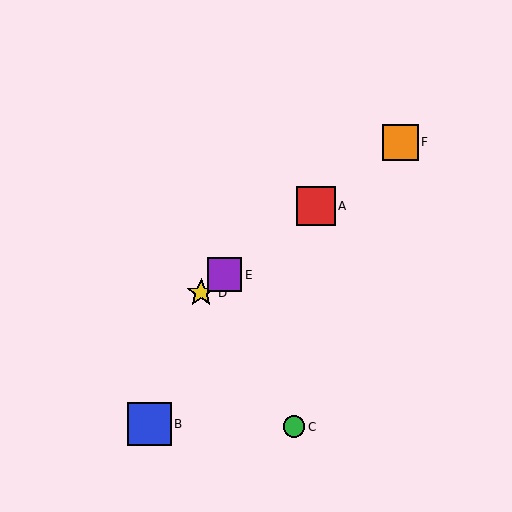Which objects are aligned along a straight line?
Objects A, D, E, F are aligned along a straight line.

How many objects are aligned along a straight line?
4 objects (A, D, E, F) are aligned along a straight line.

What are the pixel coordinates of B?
Object B is at (149, 424).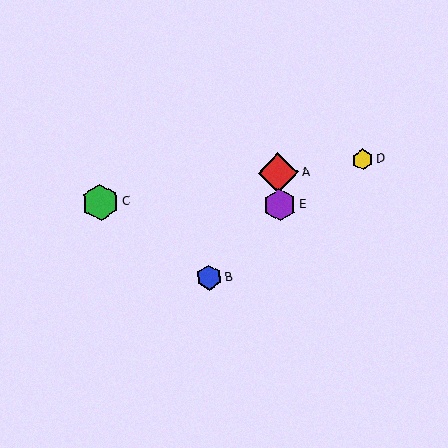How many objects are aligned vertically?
2 objects (A, E) are aligned vertically.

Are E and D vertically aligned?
No, E is at x≈279 and D is at x≈362.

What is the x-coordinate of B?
Object B is at x≈209.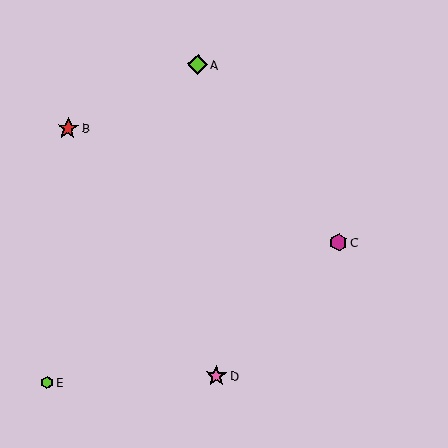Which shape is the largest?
The red star (labeled B) is the largest.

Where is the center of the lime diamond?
The center of the lime diamond is at (198, 65).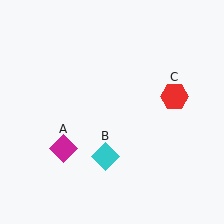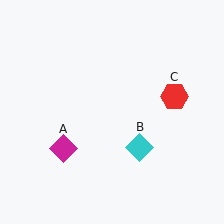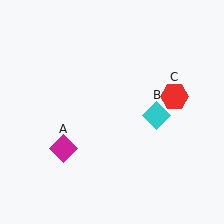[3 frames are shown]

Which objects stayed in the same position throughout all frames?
Magenta diamond (object A) and red hexagon (object C) remained stationary.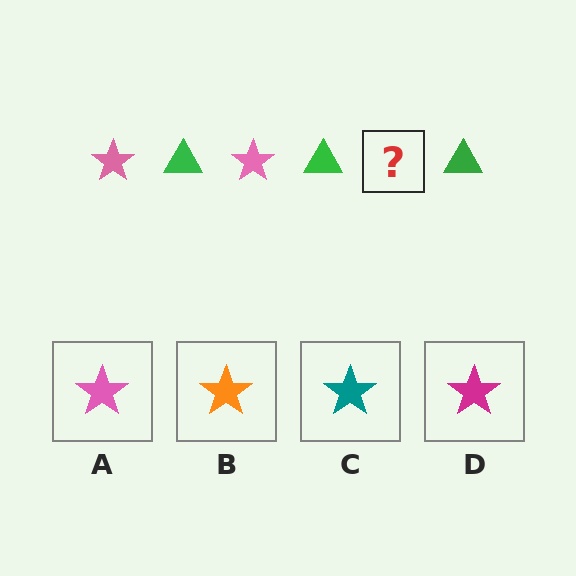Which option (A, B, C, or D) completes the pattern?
A.